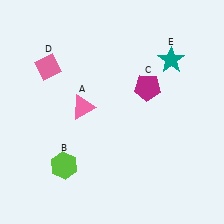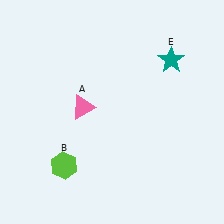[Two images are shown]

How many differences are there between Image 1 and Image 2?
There are 2 differences between the two images.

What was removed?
The magenta pentagon (C), the pink diamond (D) were removed in Image 2.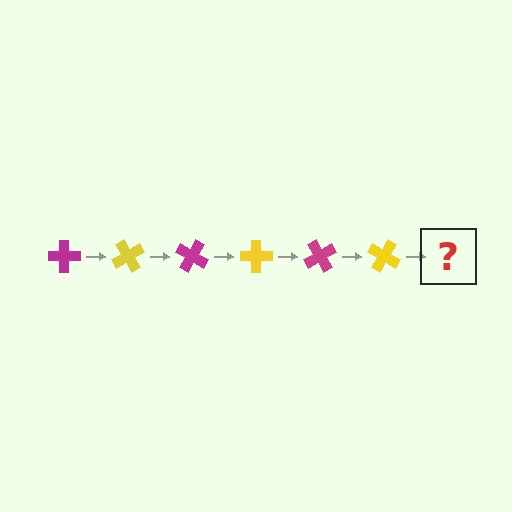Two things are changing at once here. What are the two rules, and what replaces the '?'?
The two rules are that it rotates 60 degrees each step and the color cycles through magenta and yellow. The '?' should be a magenta cross, rotated 360 degrees from the start.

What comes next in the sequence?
The next element should be a magenta cross, rotated 360 degrees from the start.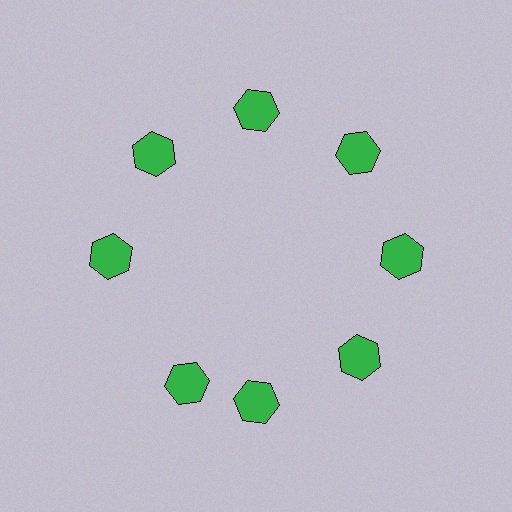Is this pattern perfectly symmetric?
No. The 8 green hexagons are arranged in a ring, but one element near the 8 o'clock position is rotated out of alignment along the ring, breaking the 8-fold rotational symmetry.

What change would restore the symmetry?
The symmetry would be restored by rotating it back into even spacing with its neighbors so that all 8 hexagons sit at equal angles and equal distance from the center.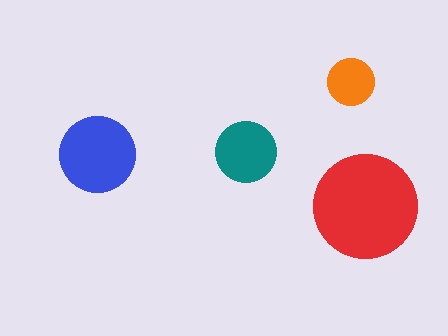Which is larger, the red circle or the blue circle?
The red one.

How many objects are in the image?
There are 4 objects in the image.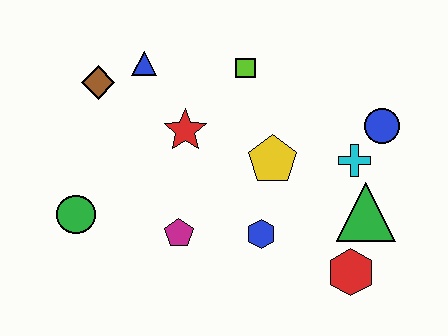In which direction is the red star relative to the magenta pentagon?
The red star is above the magenta pentagon.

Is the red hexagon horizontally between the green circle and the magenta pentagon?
No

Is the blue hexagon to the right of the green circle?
Yes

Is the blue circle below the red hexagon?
No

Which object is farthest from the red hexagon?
The brown diamond is farthest from the red hexagon.